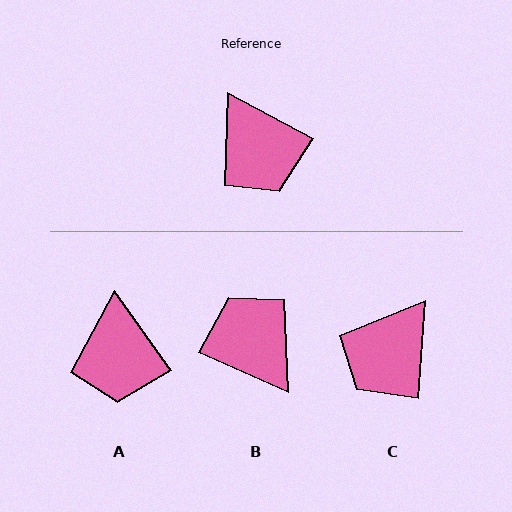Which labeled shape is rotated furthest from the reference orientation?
B, about 176 degrees away.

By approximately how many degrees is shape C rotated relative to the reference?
Approximately 66 degrees clockwise.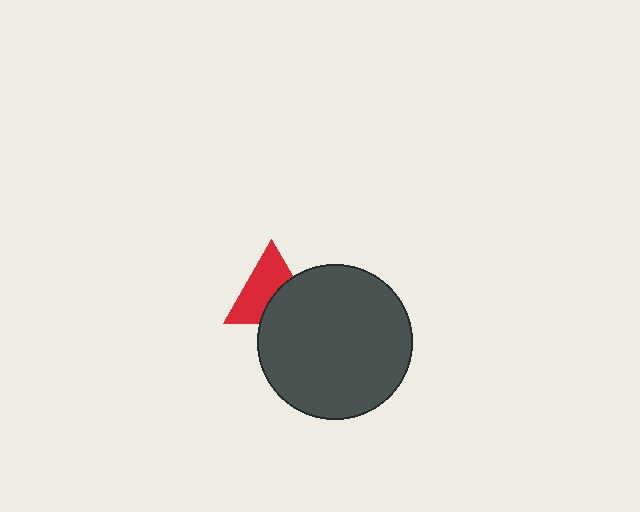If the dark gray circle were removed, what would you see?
You would see the complete red triangle.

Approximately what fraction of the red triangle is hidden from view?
Roughly 40% of the red triangle is hidden behind the dark gray circle.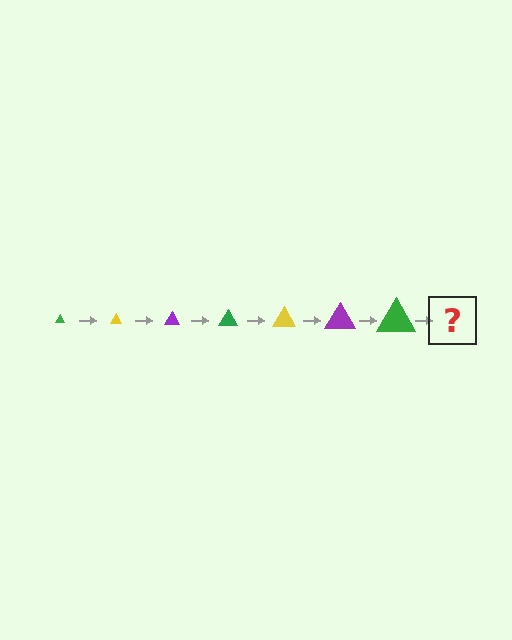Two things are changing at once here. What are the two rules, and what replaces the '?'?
The two rules are that the triangle grows larger each step and the color cycles through green, yellow, and purple. The '?' should be a yellow triangle, larger than the previous one.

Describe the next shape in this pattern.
It should be a yellow triangle, larger than the previous one.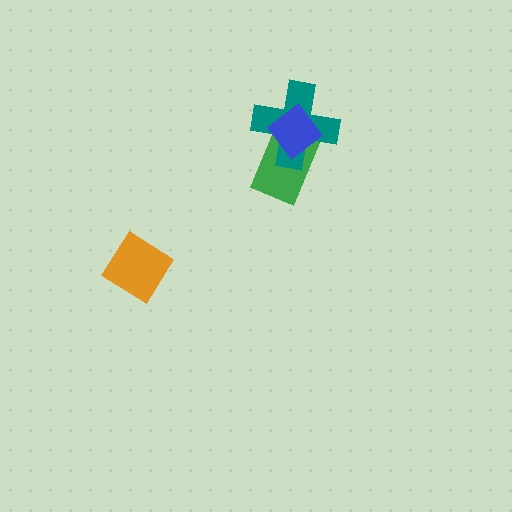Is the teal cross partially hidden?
Yes, it is partially covered by another shape.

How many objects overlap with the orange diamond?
0 objects overlap with the orange diamond.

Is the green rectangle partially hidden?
Yes, it is partially covered by another shape.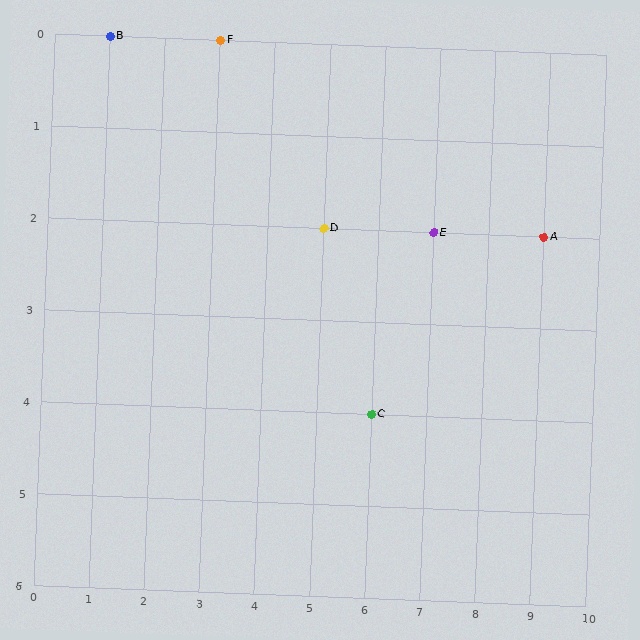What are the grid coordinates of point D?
Point D is at grid coordinates (5, 2).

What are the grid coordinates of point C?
Point C is at grid coordinates (6, 4).